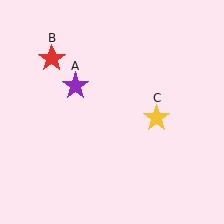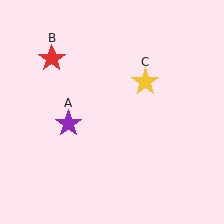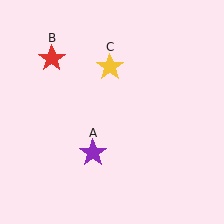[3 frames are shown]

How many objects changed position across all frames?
2 objects changed position: purple star (object A), yellow star (object C).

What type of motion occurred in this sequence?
The purple star (object A), yellow star (object C) rotated counterclockwise around the center of the scene.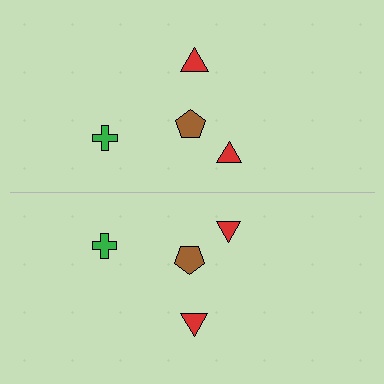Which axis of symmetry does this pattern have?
The pattern has a horizontal axis of symmetry running through the center of the image.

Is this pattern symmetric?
Yes, this pattern has bilateral (reflection) symmetry.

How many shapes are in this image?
There are 8 shapes in this image.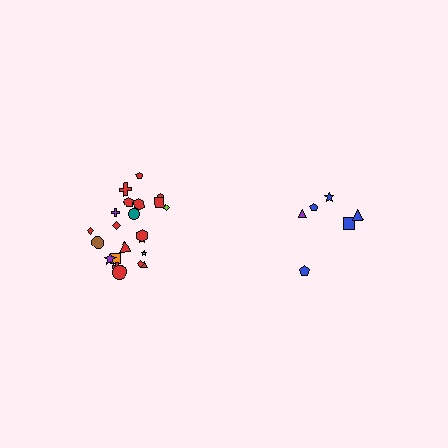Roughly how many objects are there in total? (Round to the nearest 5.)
Roughly 30 objects in total.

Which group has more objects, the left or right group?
The left group.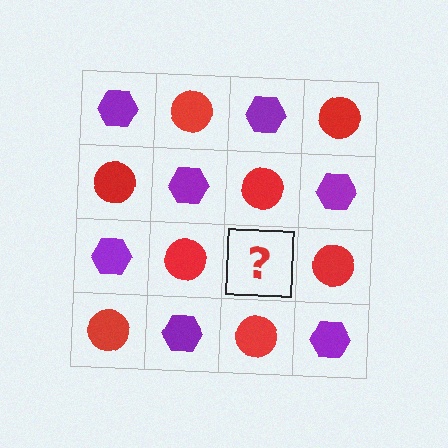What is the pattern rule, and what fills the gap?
The rule is that it alternates purple hexagon and red circle in a checkerboard pattern. The gap should be filled with a purple hexagon.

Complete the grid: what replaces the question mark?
The question mark should be replaced with a purple hexagon.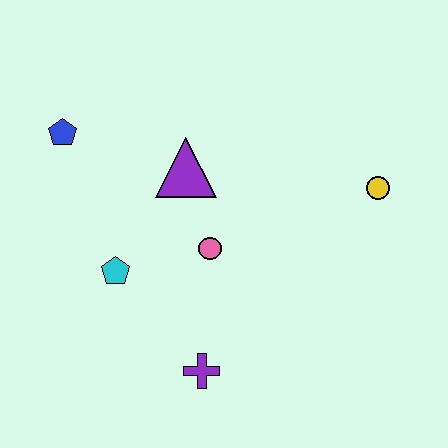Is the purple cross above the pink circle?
No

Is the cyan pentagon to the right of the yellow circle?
No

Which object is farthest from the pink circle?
The blue pentagon is farthest from the pink circle.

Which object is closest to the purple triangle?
The pink circle is closest to the purple triangle.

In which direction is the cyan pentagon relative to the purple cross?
The cyan pentagon is above the purple cross.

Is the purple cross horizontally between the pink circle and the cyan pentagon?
Yes